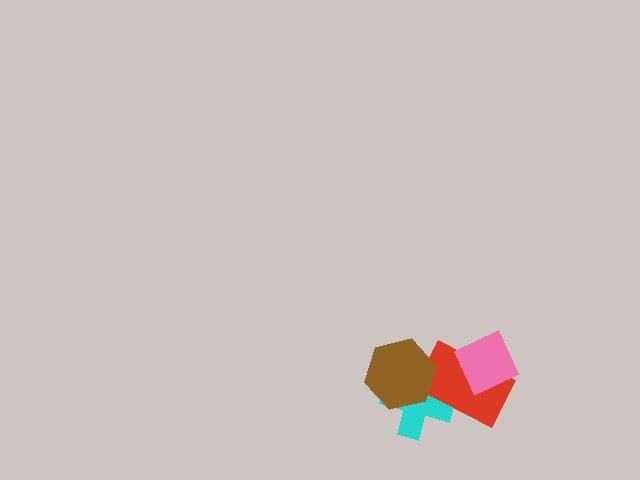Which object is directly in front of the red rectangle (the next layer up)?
The pink diamond is directly in front of the red rectangle.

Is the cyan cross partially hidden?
Yes, it is partially covered by another shape.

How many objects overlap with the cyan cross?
2 objects overlap with the cyan cross.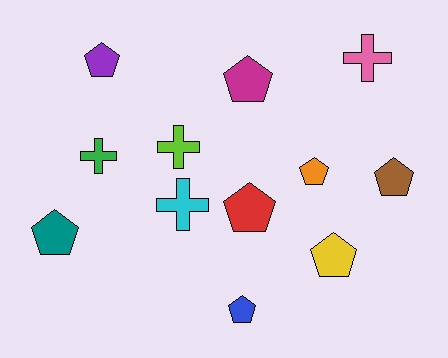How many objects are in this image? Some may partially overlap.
There are 12 objects.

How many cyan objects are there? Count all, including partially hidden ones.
There is 1 cyan object.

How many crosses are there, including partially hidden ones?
There are 4 crosses.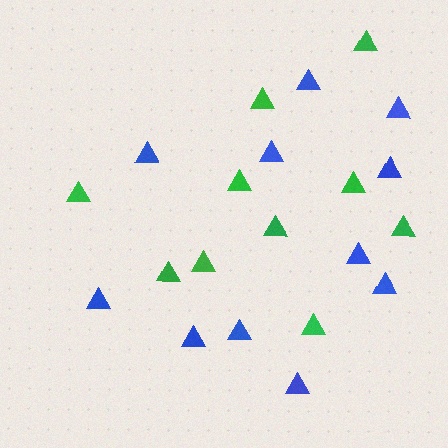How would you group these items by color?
There are 2 groups: one group of blue triangles (11) and one group of green triangles (10).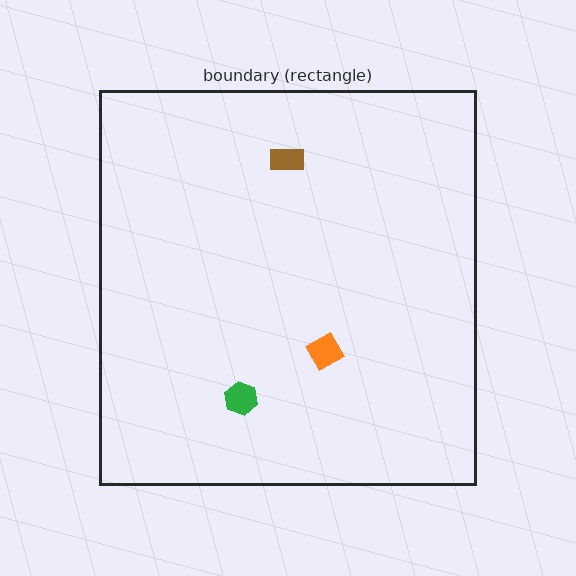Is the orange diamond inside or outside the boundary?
Inside.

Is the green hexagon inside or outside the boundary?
Inside.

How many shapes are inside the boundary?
3 inside, 0 outside.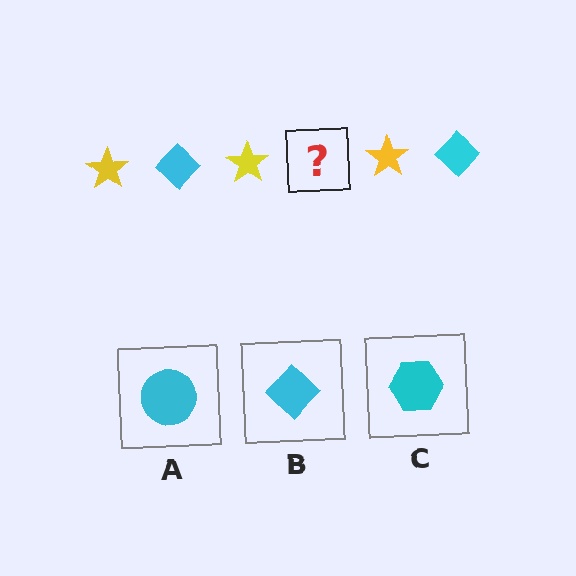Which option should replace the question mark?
Option B.